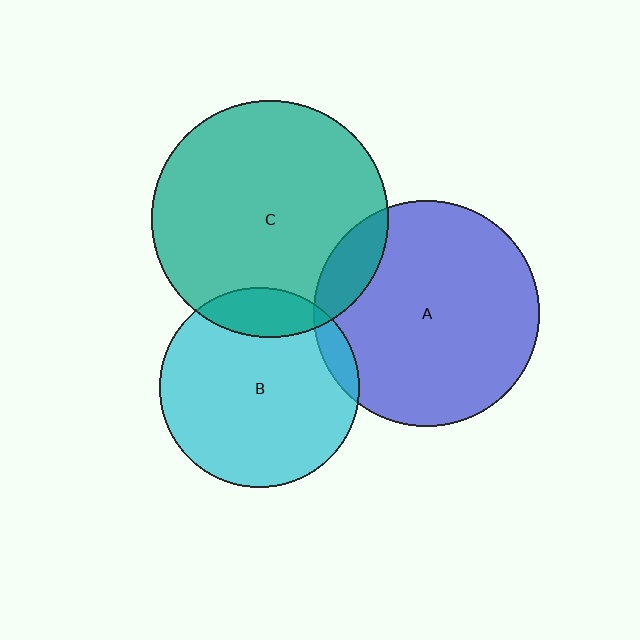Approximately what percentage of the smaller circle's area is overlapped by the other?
Approximately 15%.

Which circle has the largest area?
Circle C (teal).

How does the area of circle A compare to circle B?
Approximately 1.3 times.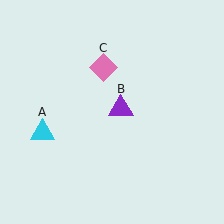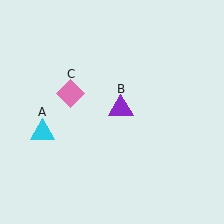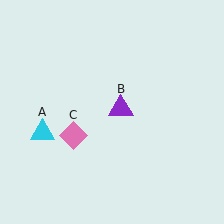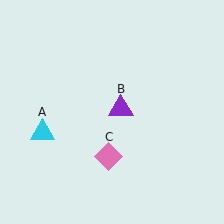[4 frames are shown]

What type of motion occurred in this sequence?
The pink diamond (object C) rotated counterclockwise around the center of the scene.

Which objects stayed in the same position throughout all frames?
Cyan triangle (object A) and purple triangle (object B) remained stationary.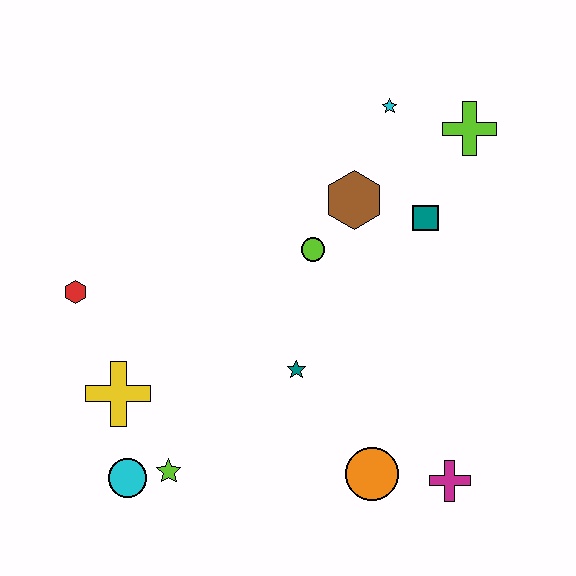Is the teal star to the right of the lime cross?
No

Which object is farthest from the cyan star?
The cyan circle is farthest from the cyan star.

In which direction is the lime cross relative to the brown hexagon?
The lime cross is to the right of the brown hexagon.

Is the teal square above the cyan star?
No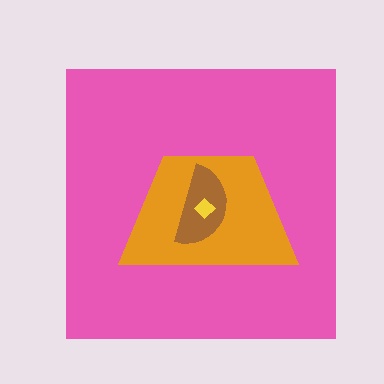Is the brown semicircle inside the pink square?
Yes.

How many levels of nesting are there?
4.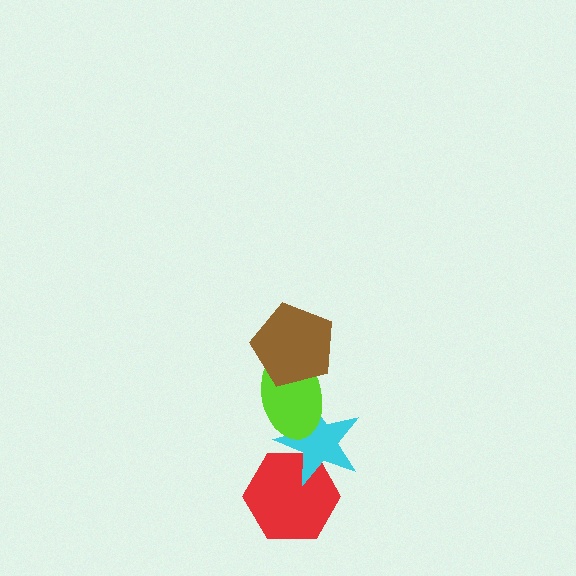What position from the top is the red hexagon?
The red hexagon is 4th from the top.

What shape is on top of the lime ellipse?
The brown pentagon is on top of the lime ellipse.